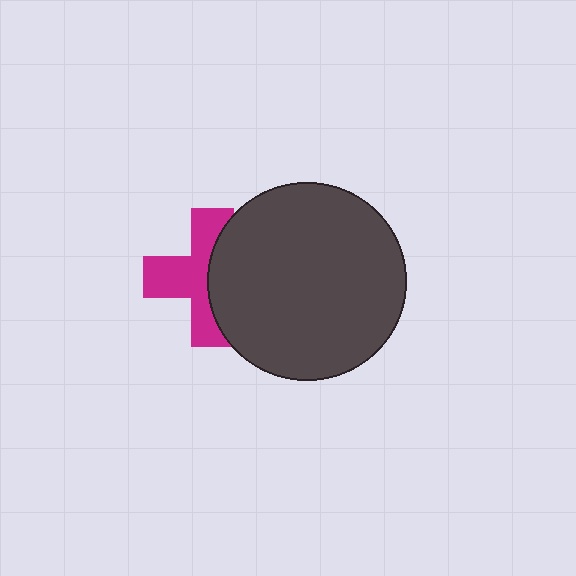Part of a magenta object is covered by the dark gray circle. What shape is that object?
It is a cross.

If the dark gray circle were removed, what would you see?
You would see the complete magenta cross.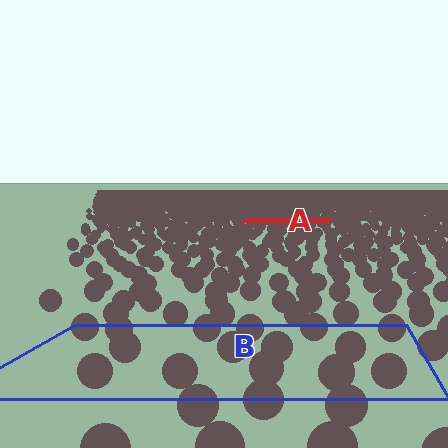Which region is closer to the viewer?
Region B is closer. The texture elements there are larger and more spread out.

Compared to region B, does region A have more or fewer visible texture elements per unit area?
Region A has more texture elements per unit area — they are packed more densely because it is farther away.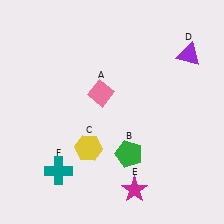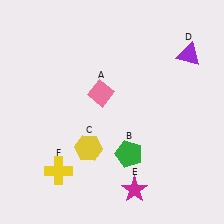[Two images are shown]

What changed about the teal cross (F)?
In Image 1, F is teal. In Image 2, it changed to yellow.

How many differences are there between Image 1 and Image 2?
There is 1 difference between the two images.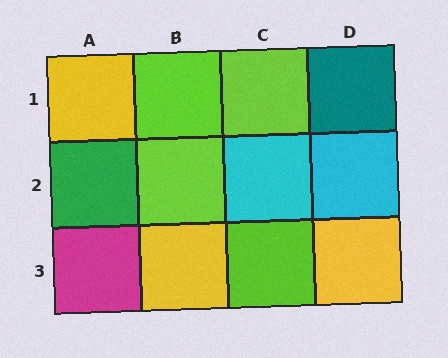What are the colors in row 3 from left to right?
Magenta, yellow, lime, yellow.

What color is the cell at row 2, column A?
Green.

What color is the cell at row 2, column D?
Cyan.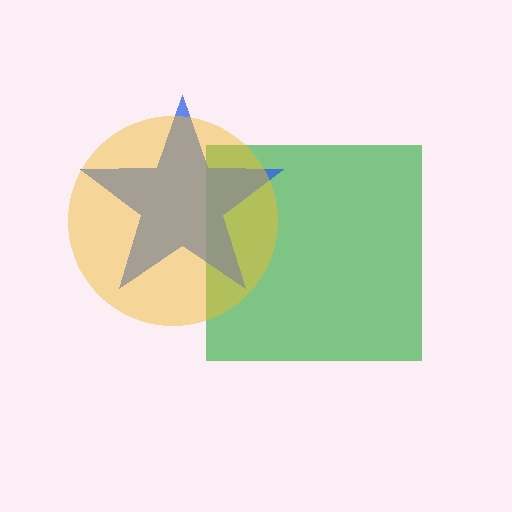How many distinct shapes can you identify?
There are 3 distinct shapes: a green square, a blue star, a yellow circle.